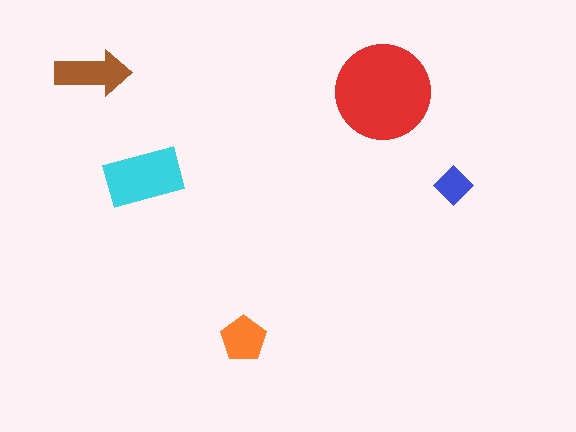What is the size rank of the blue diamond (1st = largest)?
5th.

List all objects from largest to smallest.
The red circle, the cyan rectangle, the brown arrow, the orange pentagon, the blue diamond.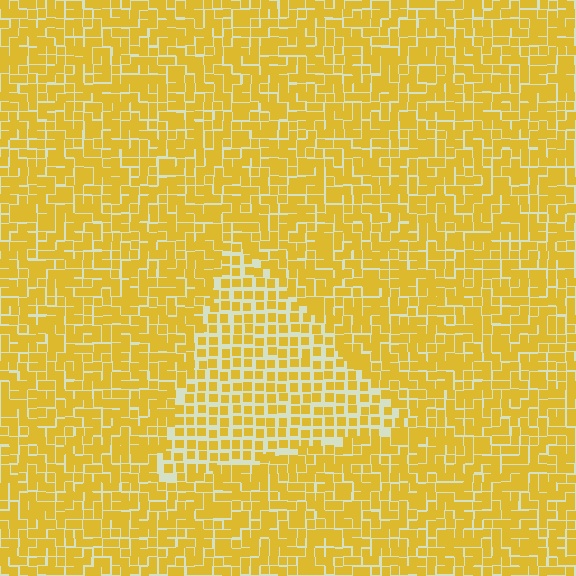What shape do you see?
I see a triangle.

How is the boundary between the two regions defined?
The boundary is defined by a change in element density (approximately 1.5x ratio). All elements are the same color, size, and shape.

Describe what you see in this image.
The image contains small yellow elements arranged at two different densities. A triangle-shaped region is visible where the elements are less densely packed than the surrounding area.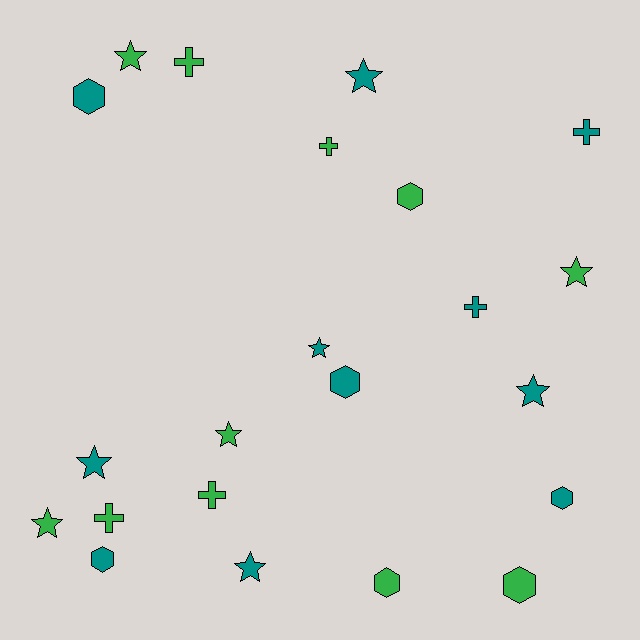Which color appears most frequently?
Green, with 11 objects.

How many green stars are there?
There are 4 green stars.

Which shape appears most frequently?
Star, with 9 objects.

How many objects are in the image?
There are 22 objects.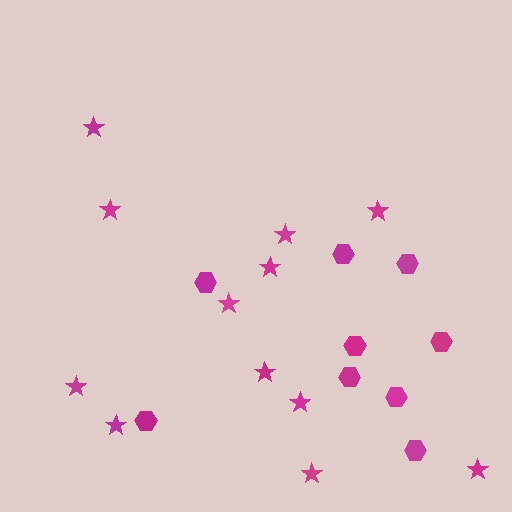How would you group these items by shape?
There are 2 groups: one group of hexagons (9) and one group of stars (12).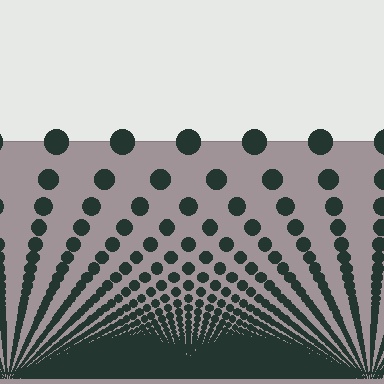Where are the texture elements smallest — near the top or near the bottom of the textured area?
Near the bottom.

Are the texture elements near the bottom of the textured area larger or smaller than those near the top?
Smaller. The gradient is inverted — elements near the bottom are smaller and denser.